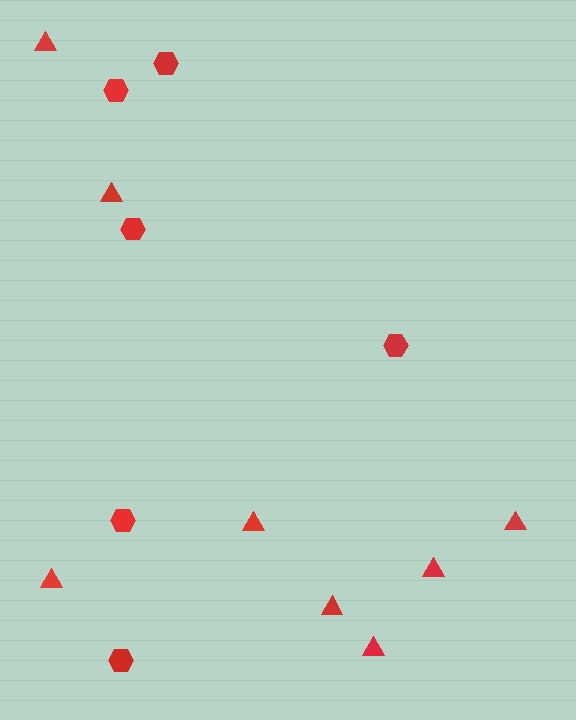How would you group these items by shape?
There are 2 groups: one group of hexagons (6) and one group of triangles (8).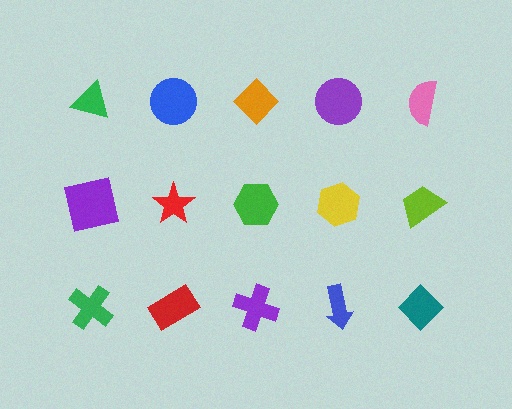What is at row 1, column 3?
An orange diamond.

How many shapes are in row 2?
5 shapes.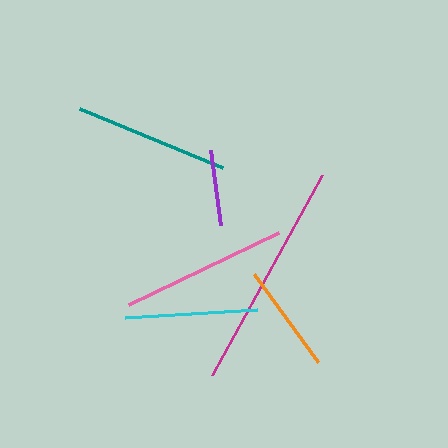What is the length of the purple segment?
The purple segment is approximately 76 pixels long.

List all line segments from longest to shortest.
From longest to shortest: magenta, pink, teal, cyan, orange, purple.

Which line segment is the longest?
The magenta line is the longest at approximately 228 pixels.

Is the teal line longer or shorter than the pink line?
The pink line is longer than the teal line.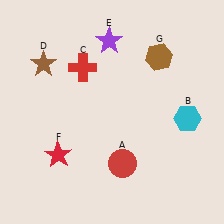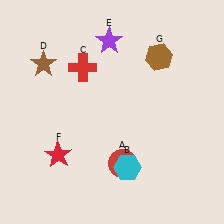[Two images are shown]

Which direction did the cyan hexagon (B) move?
The cyan hexagon (B) moved left.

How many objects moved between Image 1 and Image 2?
1 object moved between the two images.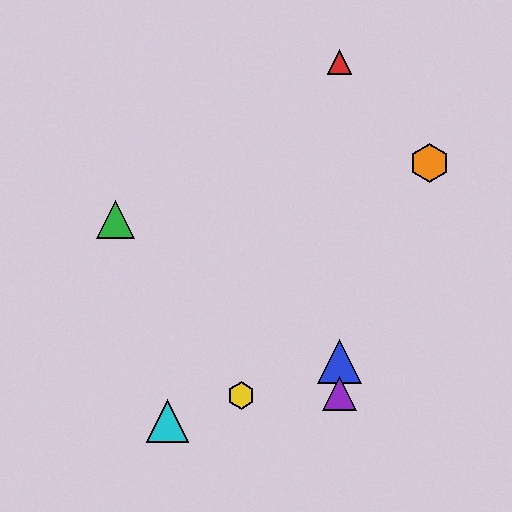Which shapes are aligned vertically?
The red triangle, the blue triangle, the purple triangle are aligned vertically.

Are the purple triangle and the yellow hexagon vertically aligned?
No, the purple triangle is at x≈340 and the yellow hexagon is at x≈241.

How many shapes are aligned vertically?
3 shapes (the red triangle, the blue triangle, the purple triangle) are aligned vertically.